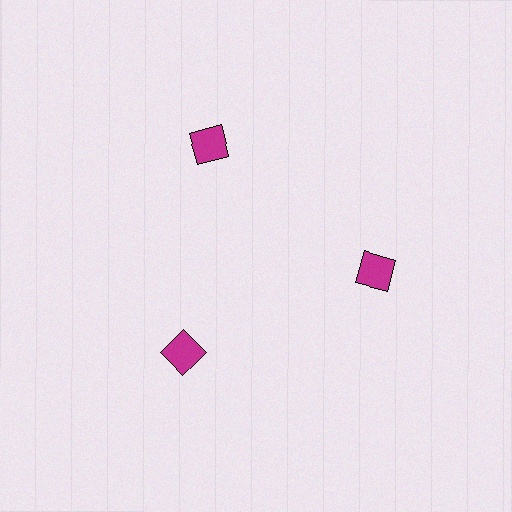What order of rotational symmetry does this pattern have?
This pattern has 3-fold rotational symmetry.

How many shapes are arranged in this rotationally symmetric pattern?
There are 3 shapes, arranged in 3 groups of 1.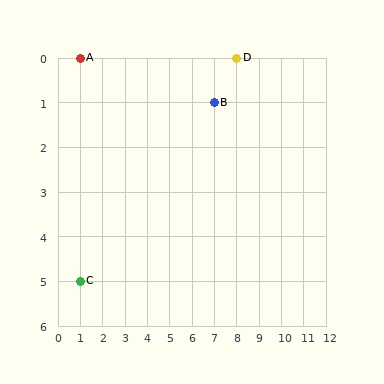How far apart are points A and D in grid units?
Points A and D are 7 columns apart.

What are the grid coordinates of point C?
Point C is at grid coordinates (1, 5).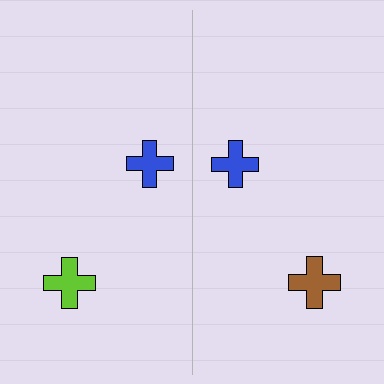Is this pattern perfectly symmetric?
No, the pattern is not perfectly symmetric. The brown cross on the right side breaks the symmetry — its mirror counterpart is lime.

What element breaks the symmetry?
The brown cross on the right side breaks the symmetry — its mirror counterpart is lime.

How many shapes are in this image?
There are 4 shapes in this image.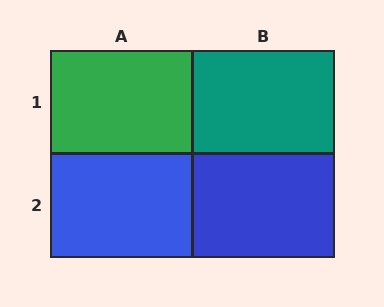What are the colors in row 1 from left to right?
Green, teal.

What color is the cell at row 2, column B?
Blue.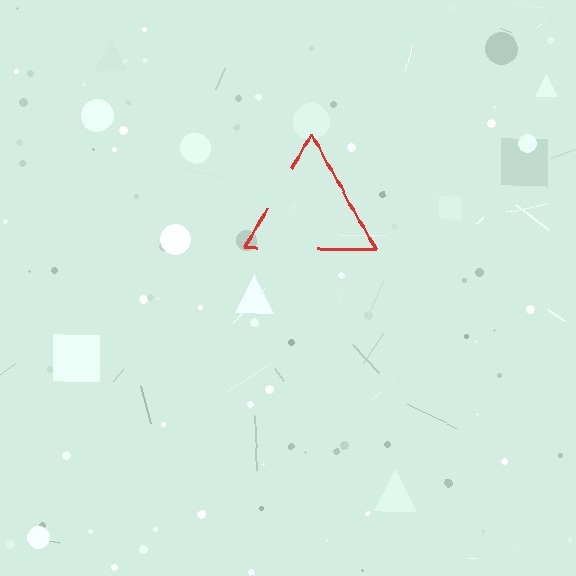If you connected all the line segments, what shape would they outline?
They would outline a triangle.